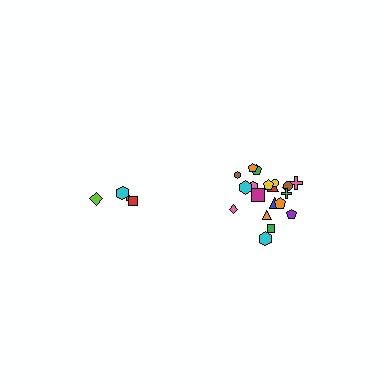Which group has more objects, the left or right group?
The right group.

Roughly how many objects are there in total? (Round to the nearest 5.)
Roughly 25 objects in total.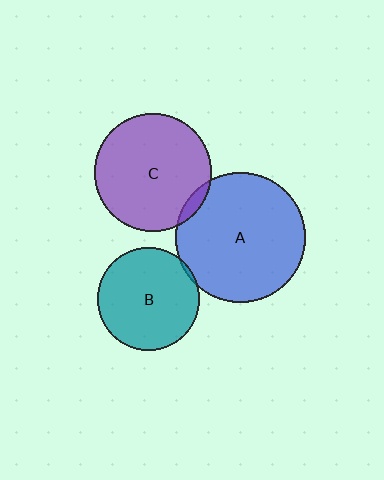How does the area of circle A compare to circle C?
Approximately 1.2 times.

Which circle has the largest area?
Circle A (blue).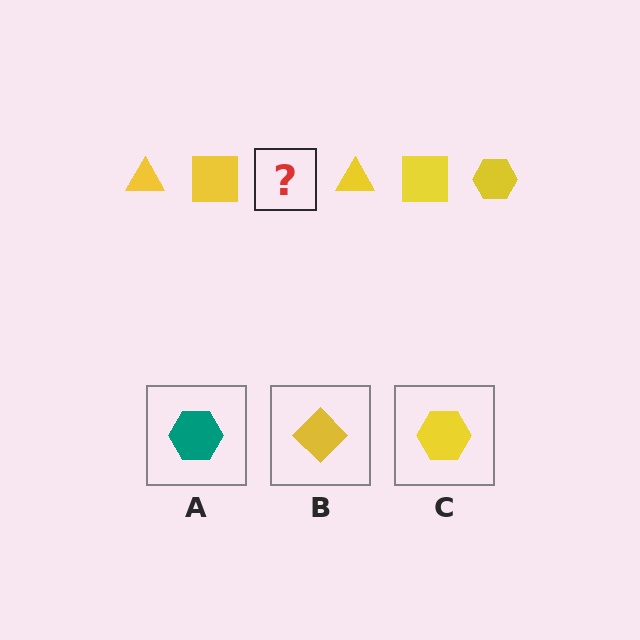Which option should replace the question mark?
Option C.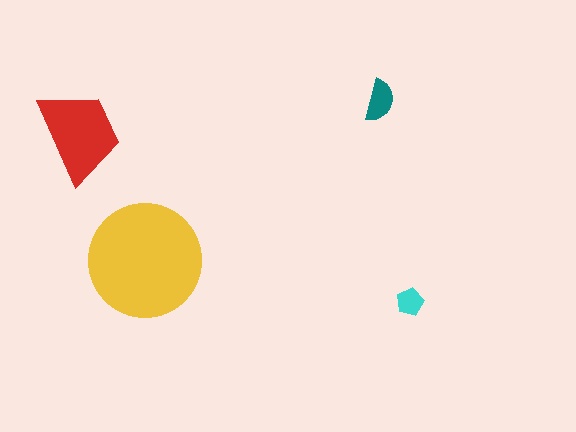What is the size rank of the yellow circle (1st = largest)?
1st.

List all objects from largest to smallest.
The yellow circle, the red trapezoid, the teal semicircle, the cyan pentagon.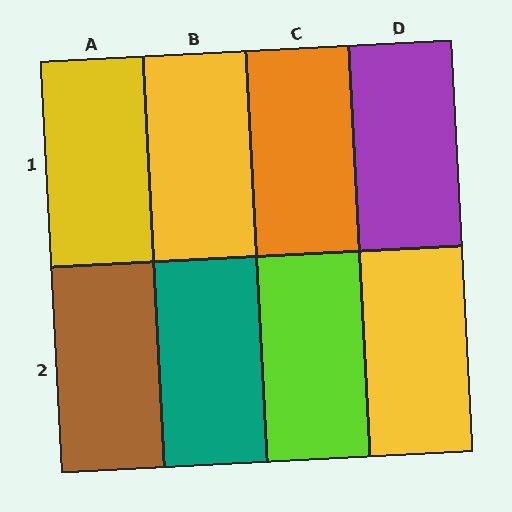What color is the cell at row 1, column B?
Yellow.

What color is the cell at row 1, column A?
Yellow.